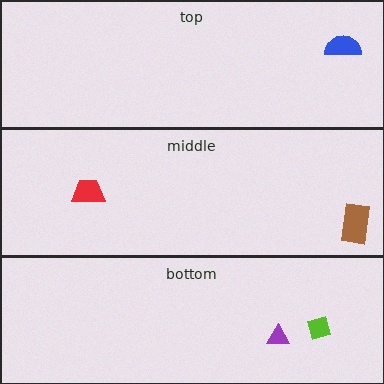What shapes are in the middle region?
The red trapezoid, the brown rectangle.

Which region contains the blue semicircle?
The top region.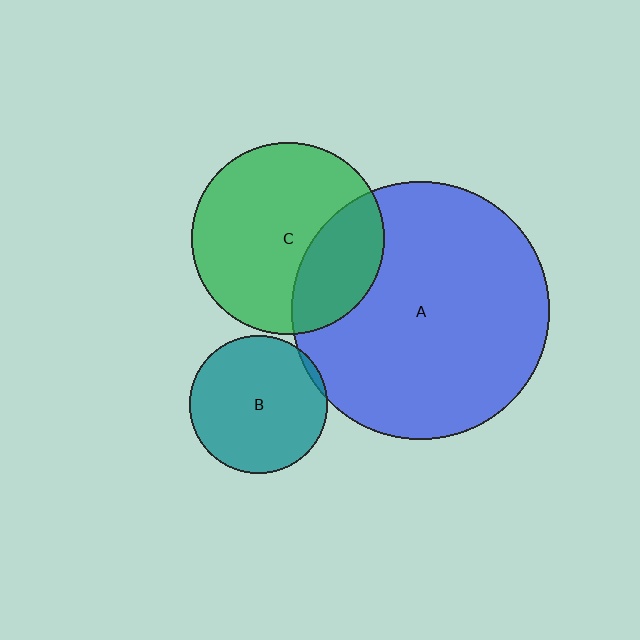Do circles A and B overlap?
Yes.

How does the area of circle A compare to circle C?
Approximately 1.8 times.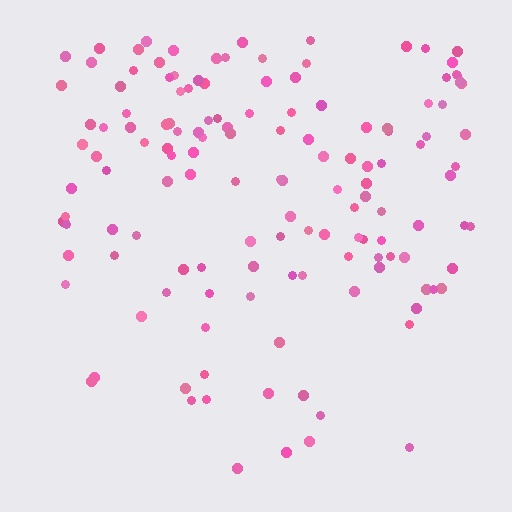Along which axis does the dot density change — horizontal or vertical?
Vertical.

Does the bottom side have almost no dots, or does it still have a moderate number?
Still a moderate number, just noticeably fewer than the top.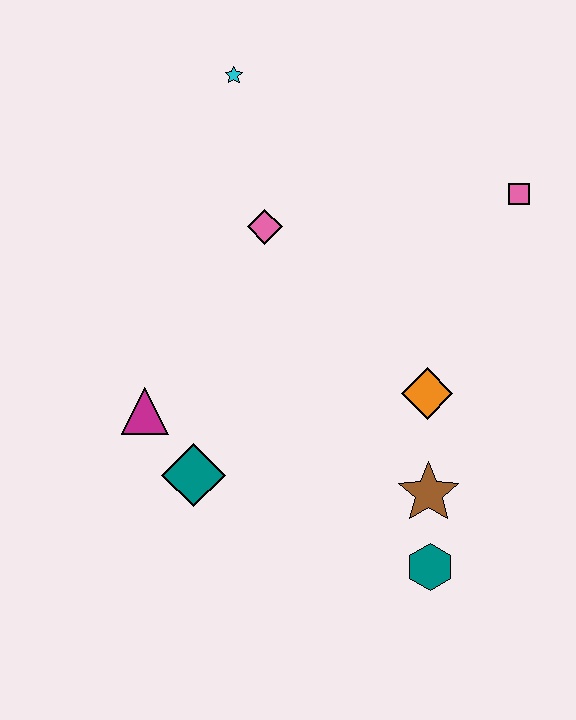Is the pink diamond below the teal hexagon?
No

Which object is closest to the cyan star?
The pink diamond is closest to the cyan star.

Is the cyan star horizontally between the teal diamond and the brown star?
Yes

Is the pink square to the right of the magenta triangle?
Yes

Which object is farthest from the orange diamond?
The cyan star is farthest from the orange diamond.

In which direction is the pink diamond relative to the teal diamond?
The pink diamond is above the teal diamond.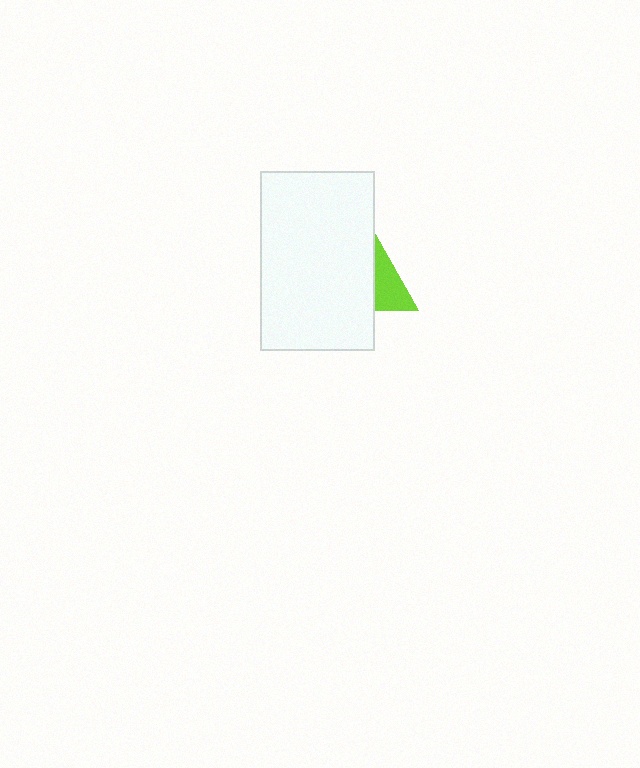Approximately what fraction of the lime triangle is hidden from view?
Roughly 50% of the lime triangle is hidden behind the white rectangle.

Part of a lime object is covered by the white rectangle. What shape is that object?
It is a triangle.